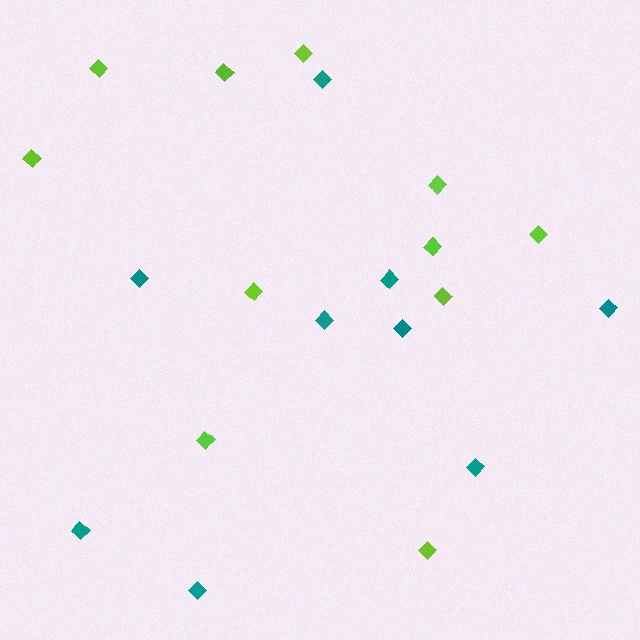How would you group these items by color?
There are 2 groups: one group of teal diamonds (9) and one group of lime diamonds (11).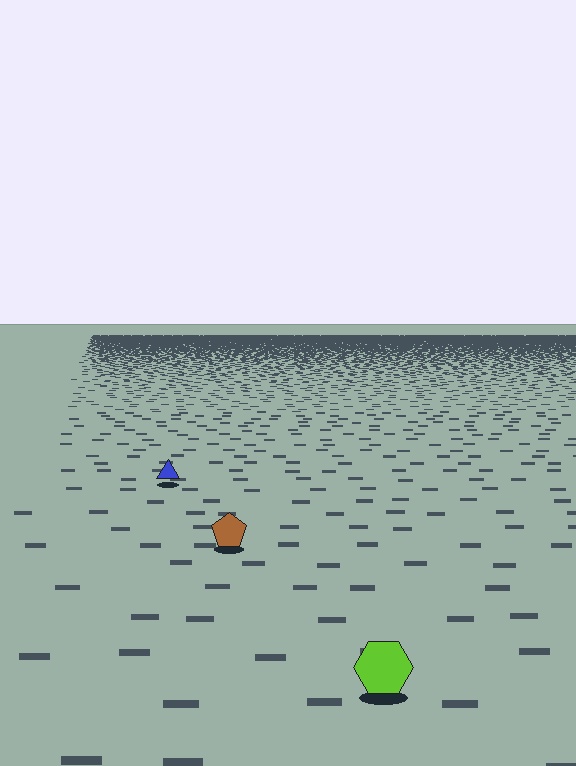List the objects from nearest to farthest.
From nearest to farthest: the lime hexagon, the brown pentagon, the blue triangle.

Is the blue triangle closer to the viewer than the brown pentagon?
No. The brown pentagon is closer — you can tell from the texture gradient: the ground texture is coarser near it.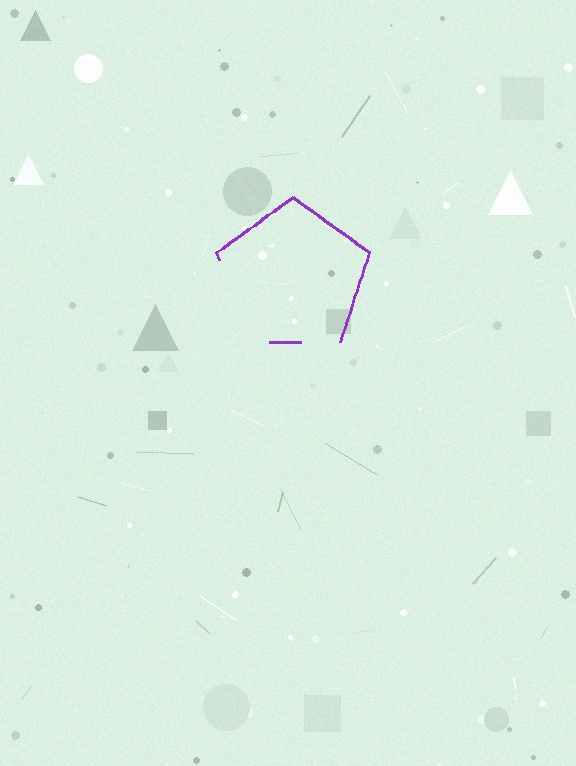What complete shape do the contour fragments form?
The contour fragments form a pentagon.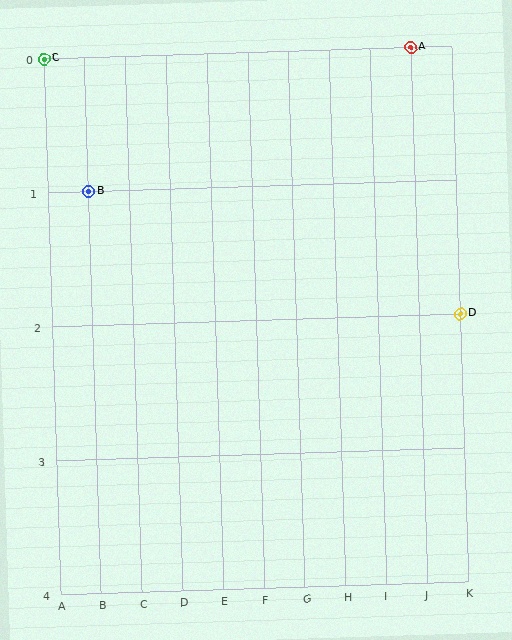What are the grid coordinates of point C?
Point C is at grid coordinates (A, 0).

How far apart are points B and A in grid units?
Points B and A are 8 columns and 1 row apart (about 8.1 grid units diagonally).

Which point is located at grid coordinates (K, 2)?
Point D is at (K, 2).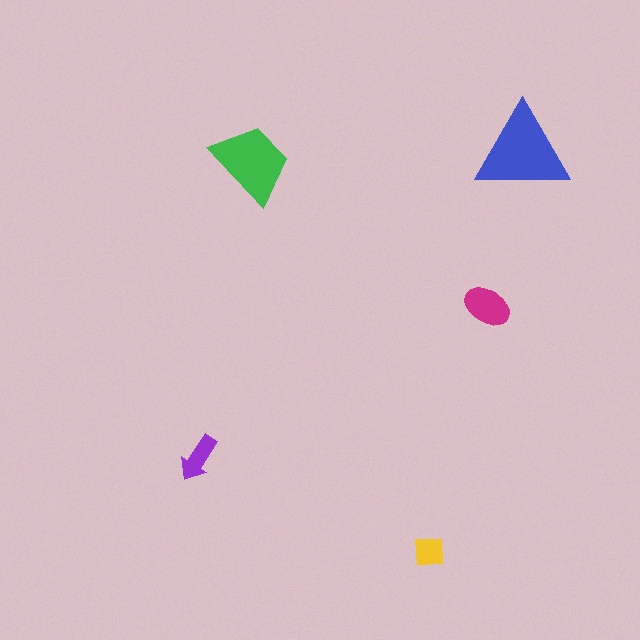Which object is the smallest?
The yellow square.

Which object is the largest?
The blue triangle.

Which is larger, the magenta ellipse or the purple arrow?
The magenta ellipse.